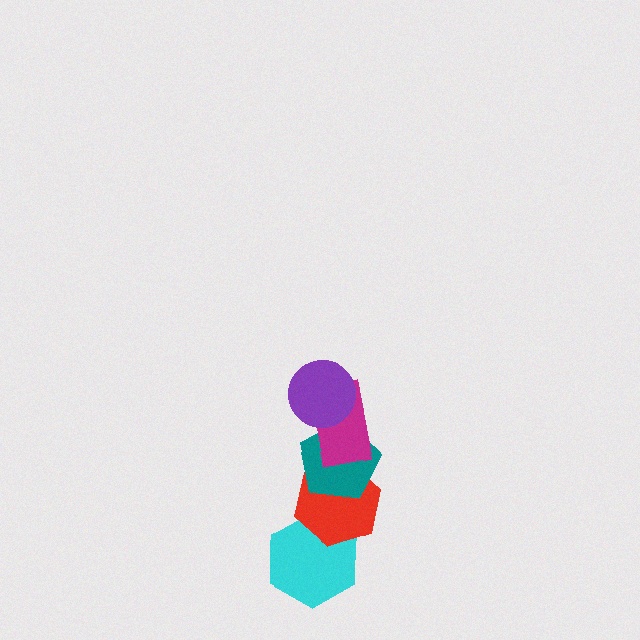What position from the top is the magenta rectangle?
The magenta rectangle is 2nd from the top.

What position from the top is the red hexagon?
The red hexagon is 4th from the top.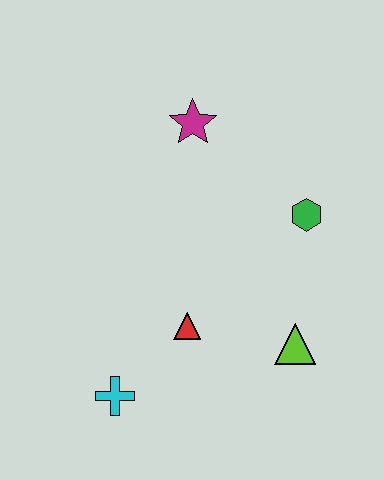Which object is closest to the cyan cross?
The red triangle is closest to the cyan cross.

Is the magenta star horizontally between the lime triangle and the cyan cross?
Yes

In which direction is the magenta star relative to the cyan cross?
The magenta star is above the cyan cross.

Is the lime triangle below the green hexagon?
Yes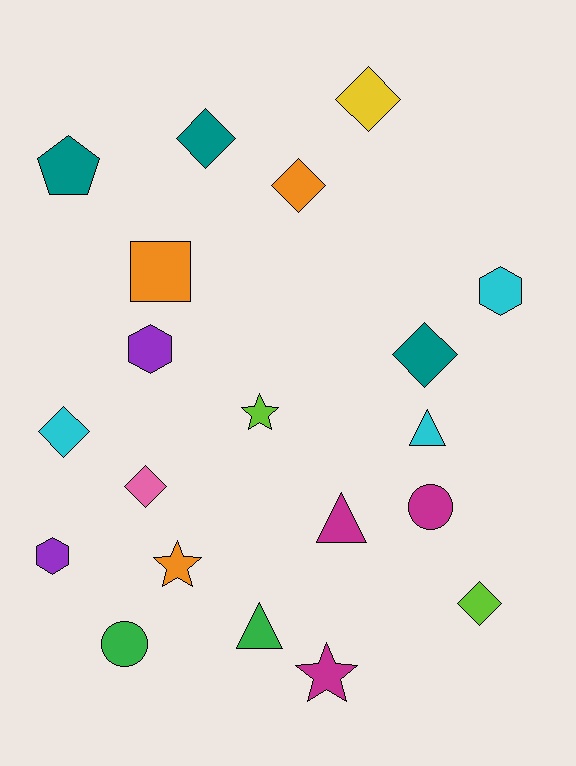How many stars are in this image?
There are 3 stars.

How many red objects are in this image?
There are no red objects.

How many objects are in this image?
There are 20 objects.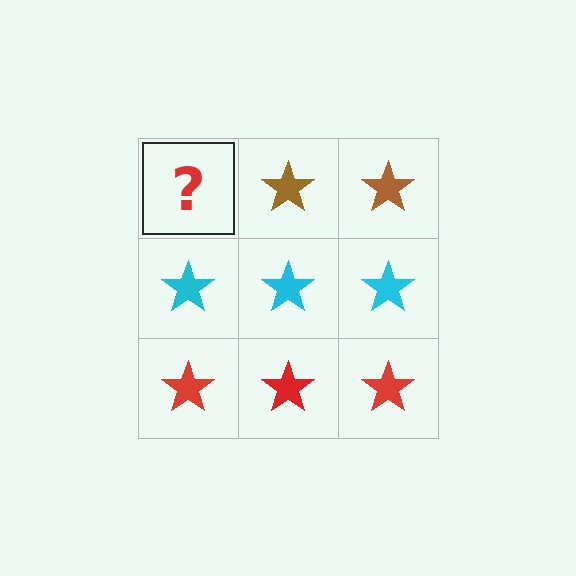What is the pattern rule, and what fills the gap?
The rule is that each row has a consistent color. The gap should be filled with a brown star.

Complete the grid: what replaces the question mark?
The question mark should be replaced with a brown star.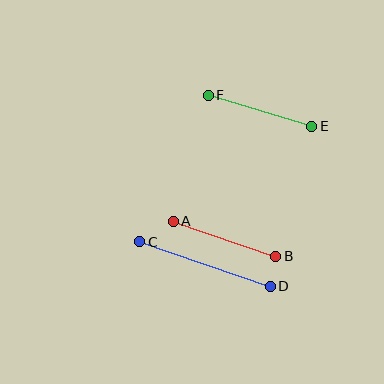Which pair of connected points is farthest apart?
Points C and D are farthest apart.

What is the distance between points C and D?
The distance is approximately 138 pixels.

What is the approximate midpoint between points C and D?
The midpoint is at approximately (205, 264) pixels.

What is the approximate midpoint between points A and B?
The midpoint is at approximately (224, 239) pixels.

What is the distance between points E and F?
The distance is approximately 108 pixels.